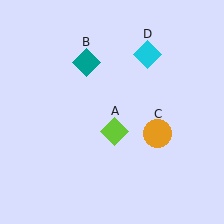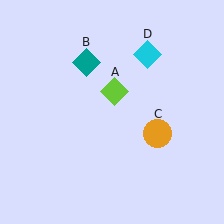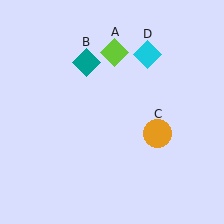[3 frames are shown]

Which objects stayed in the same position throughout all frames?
Teal diamond (object B) and orange circle (object C) and cyan diamond (object D) remained stationary.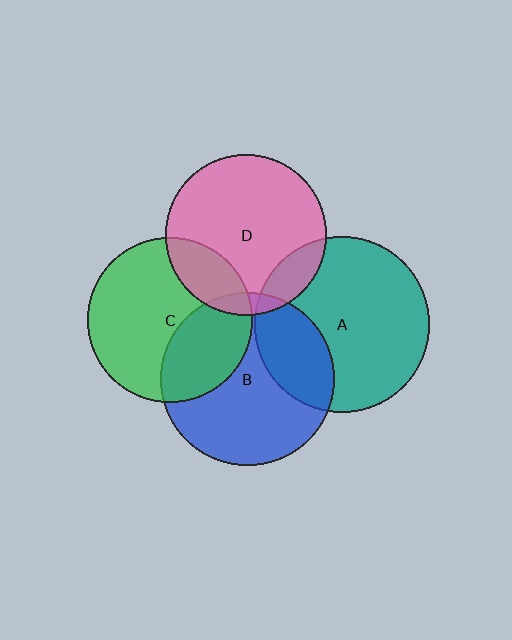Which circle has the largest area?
Circle A (teal).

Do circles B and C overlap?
Yes.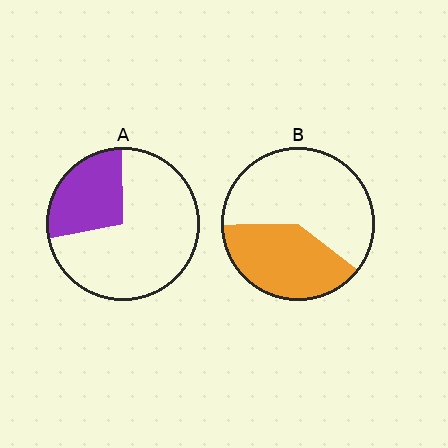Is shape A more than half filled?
No.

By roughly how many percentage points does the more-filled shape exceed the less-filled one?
By roughly 10 percentage points (B over A).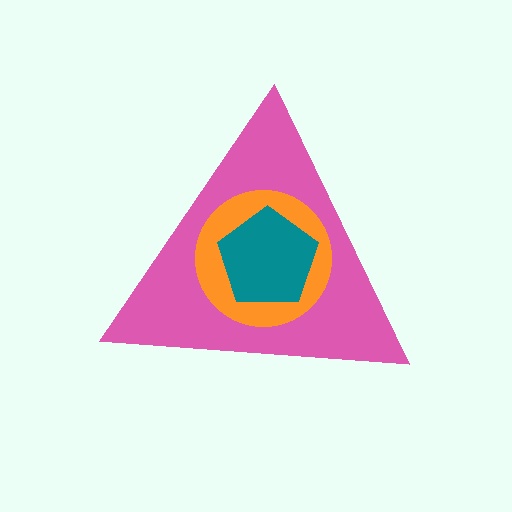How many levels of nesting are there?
3.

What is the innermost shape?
The teal pentagon.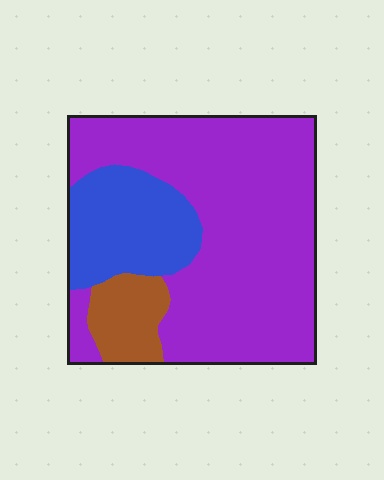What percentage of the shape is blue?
Blue takes up about one fifth (1/5) of the shape.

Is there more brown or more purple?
Purple.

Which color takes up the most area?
Purple, at roughly 70%.